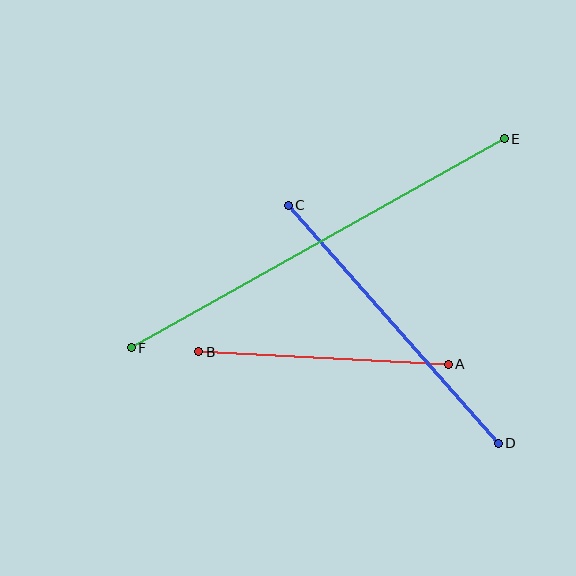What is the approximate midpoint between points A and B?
The midpoint is at approximately (324, 358) pixels.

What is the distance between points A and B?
The distance is approximately 250 pixels.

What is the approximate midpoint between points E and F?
The midpoint is at approximately (318, 243) pixels.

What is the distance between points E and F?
The distance is approximately 427 pixels.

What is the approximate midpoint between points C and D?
The midpoint is at approximately (393, 324) pixels.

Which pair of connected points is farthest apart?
Points E and F are farthest apart.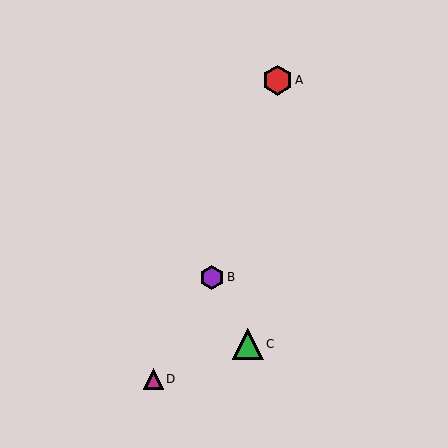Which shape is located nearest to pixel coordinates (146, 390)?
The magenta triangle (labeled D) at (153, 379) is nearest to that location.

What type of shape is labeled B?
Shape B is a purple hexagon.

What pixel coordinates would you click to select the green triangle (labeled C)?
Click at (248, 344) to select the green triangle C.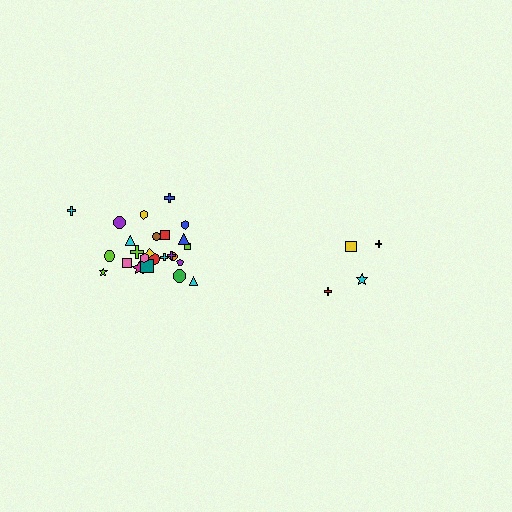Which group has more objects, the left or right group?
The left group.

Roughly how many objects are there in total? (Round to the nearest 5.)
Roughly 30 objects in total.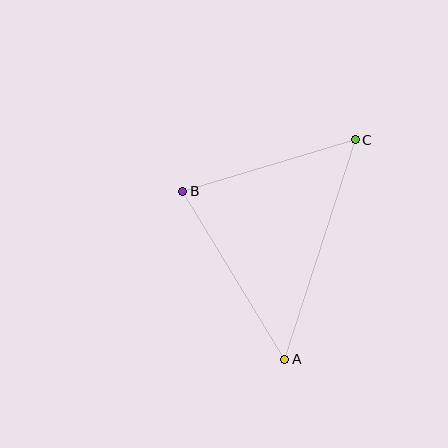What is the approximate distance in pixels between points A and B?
The distance between A and B is approximately 196 pixels.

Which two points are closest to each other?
Points B and C are closest to each other.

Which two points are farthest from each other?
Points A and C are farthest from each other.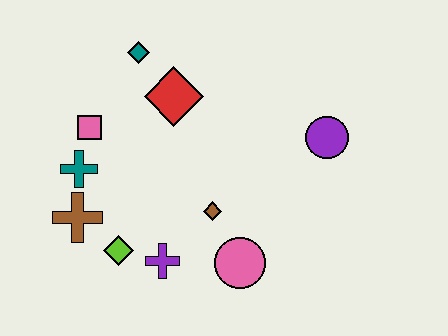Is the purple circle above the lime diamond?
Yes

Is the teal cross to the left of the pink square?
Yes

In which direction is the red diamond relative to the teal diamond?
The red diamond is below the teal diamond.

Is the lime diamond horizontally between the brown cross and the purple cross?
Yes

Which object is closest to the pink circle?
The brown diamond is closest to the pink circle.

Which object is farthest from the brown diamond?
The teal diamond is farthest from the brown diamond.